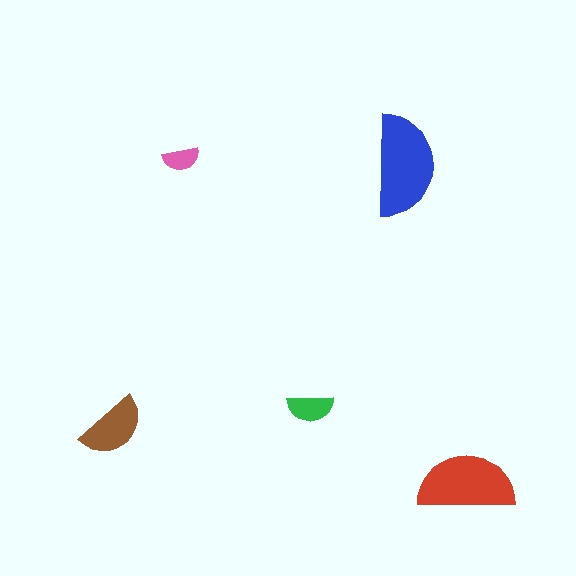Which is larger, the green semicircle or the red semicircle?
The red one.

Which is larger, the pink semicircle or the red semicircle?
The red one.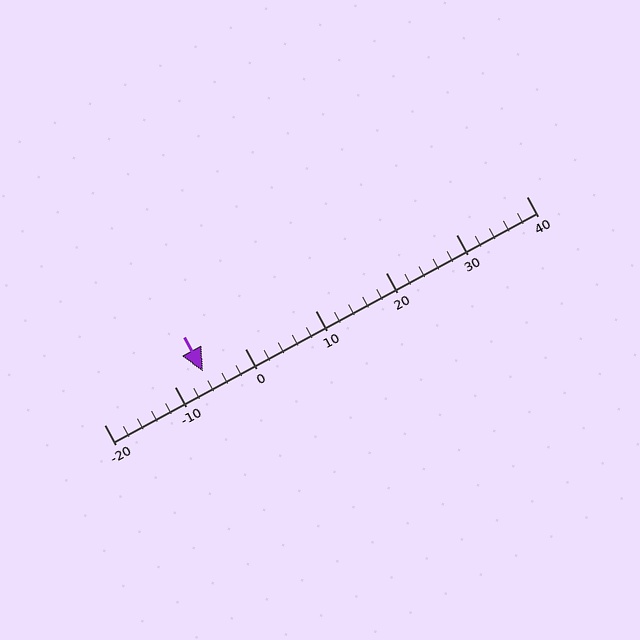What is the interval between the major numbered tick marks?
The major tick marks are spaced 10 units apart.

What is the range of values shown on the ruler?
The ruler shows values from -20 to 40.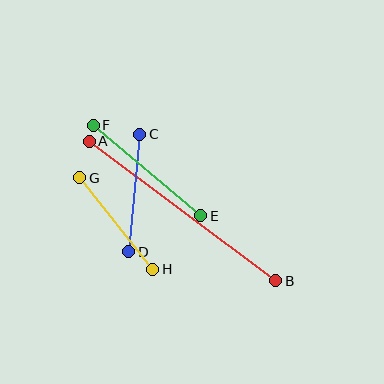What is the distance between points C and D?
The distance is approximately 118 pixels.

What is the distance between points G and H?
The distance is approximately 117 pixels.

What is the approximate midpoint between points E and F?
The midpoint is at approximately (147, 171) pixels.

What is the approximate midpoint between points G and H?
The midpoint is at approximately (116, 223) pixels.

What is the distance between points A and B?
The distance is approximately 233 pixels.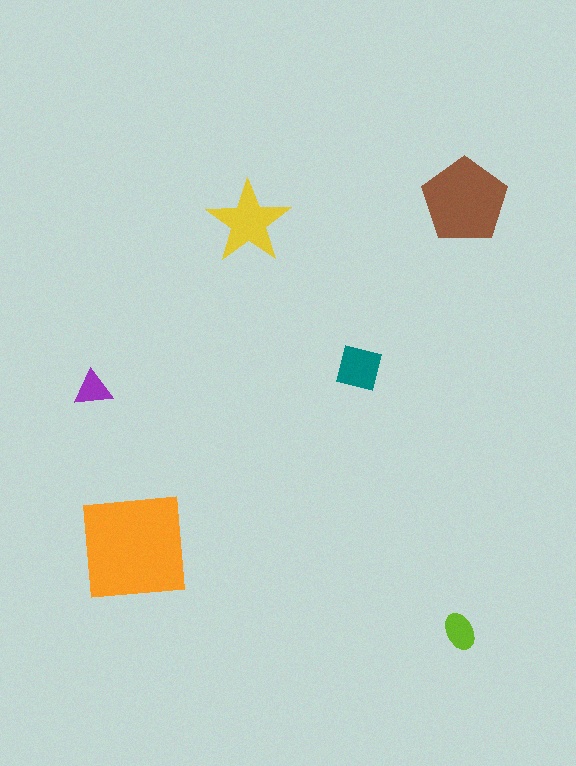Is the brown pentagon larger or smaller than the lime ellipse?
Larger.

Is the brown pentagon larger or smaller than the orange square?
Smaller.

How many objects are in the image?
There are 6 objects in the image.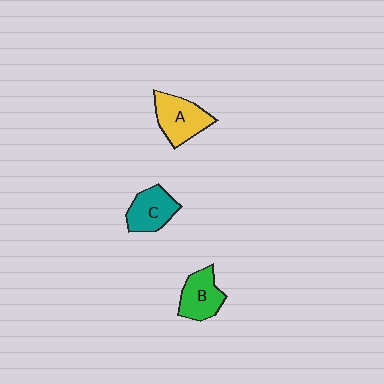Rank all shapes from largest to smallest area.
From largest to smallest: A (yellow), B (green), C (teal).